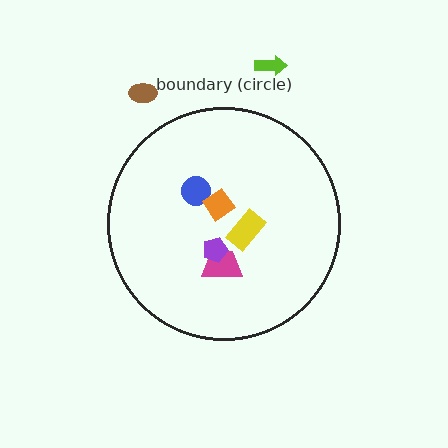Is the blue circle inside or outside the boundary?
Inside.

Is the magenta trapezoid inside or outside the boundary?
Inside.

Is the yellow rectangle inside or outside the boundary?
Inside.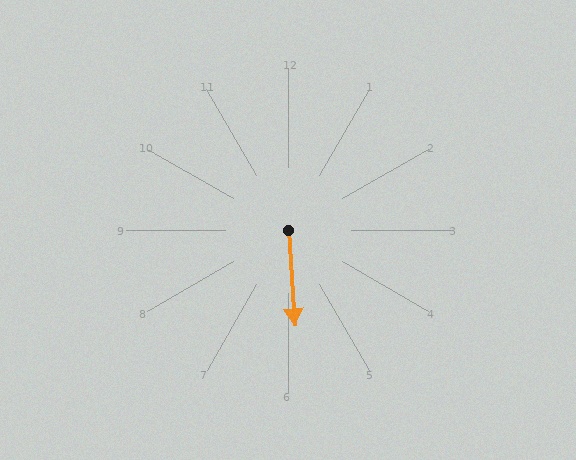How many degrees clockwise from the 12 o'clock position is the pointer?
Approximately 176 degrees.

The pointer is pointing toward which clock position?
Roughly 6 o'clock.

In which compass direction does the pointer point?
South.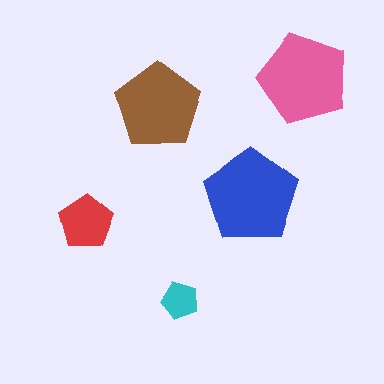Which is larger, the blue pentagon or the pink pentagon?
The blue one.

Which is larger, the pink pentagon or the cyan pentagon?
The pink one.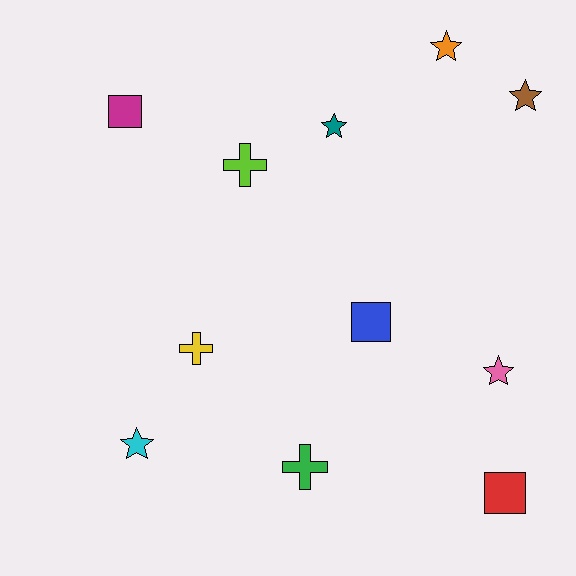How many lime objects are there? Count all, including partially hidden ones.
There is 1 lime object.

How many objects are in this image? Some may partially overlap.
There are 11 objects.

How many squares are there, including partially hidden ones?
There are 3 squares.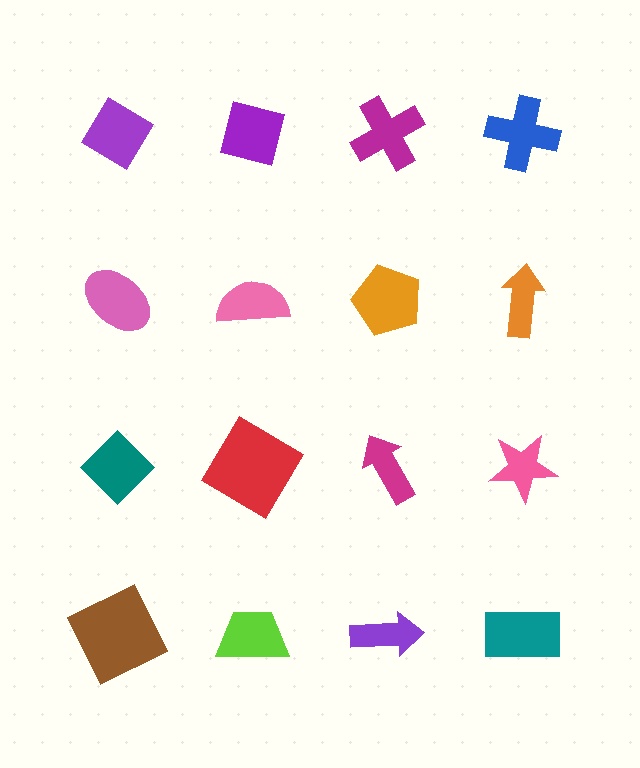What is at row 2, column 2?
A pink semicircle.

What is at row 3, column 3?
A magenta arrow.